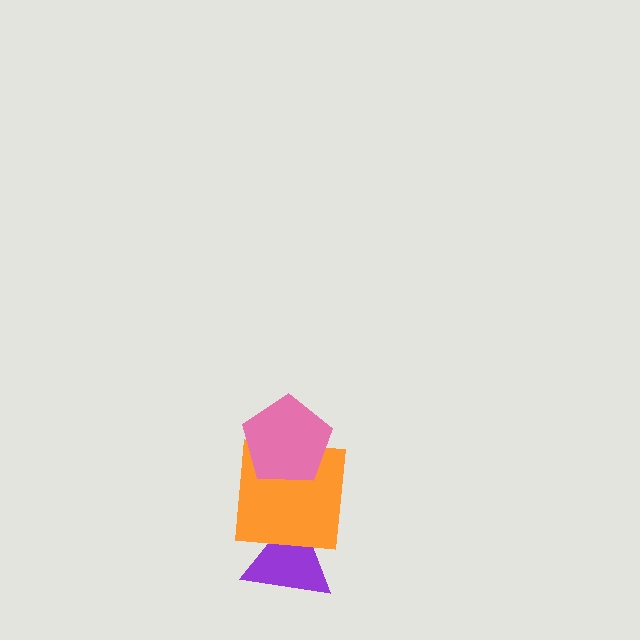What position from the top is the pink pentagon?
The pink pentagon is 1st from the top.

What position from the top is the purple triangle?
The purple triangle is 3rd from the top.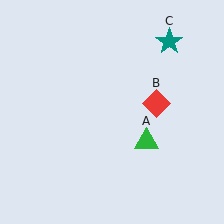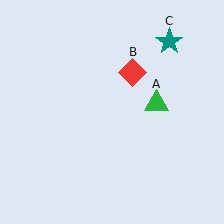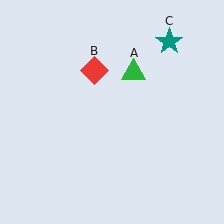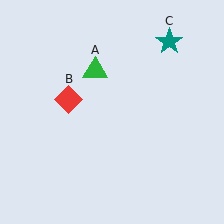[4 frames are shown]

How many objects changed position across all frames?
2 objects changed position: green triangle (object A), red diamond (object B).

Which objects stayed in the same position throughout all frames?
Teal star (object C) remained stationary.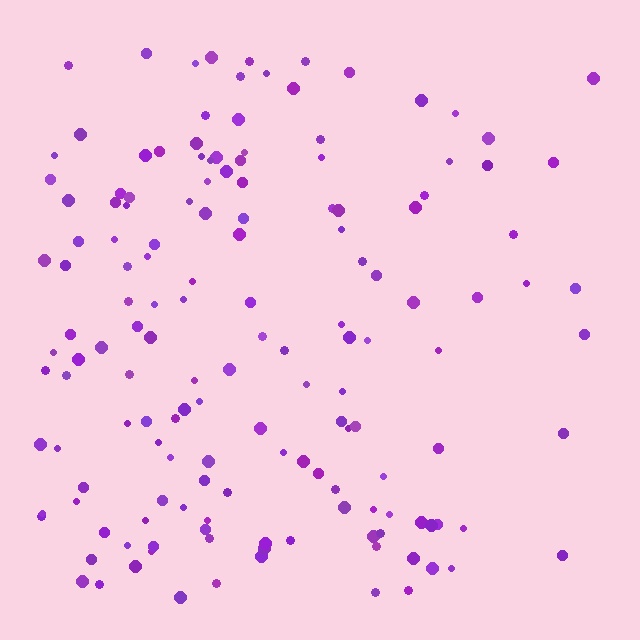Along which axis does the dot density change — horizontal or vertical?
Horizontal.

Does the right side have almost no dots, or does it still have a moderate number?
Still a moderate number, just noticeably fewer than the left.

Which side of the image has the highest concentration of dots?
The left.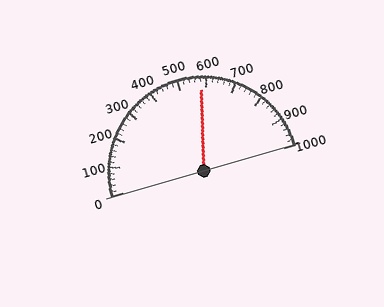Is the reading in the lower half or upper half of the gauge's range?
The reading is in the upper half of the range (0 to 1000).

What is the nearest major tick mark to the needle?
The nearest major tick mark is 600.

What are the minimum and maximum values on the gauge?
The gauge ranges from 0 to 1000.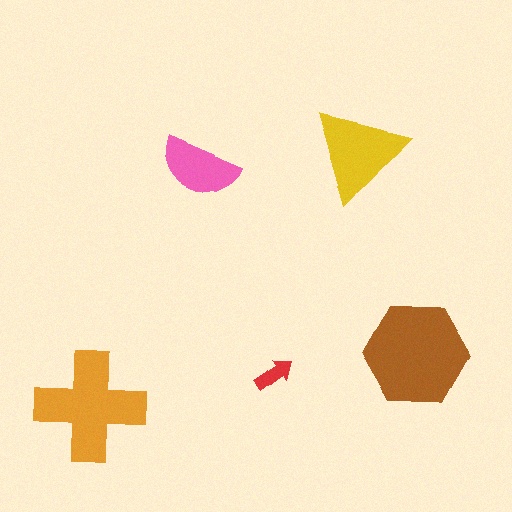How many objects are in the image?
There are 5 objects in the image.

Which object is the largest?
The brown hexagon.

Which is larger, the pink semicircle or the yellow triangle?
The yellow triangle.